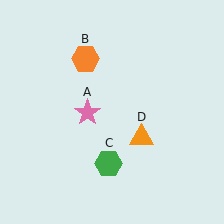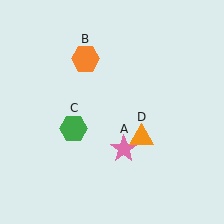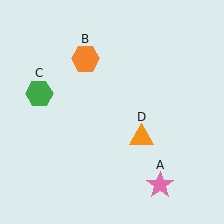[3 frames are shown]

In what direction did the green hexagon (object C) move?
The green hexagon (object C) moved up and to the left.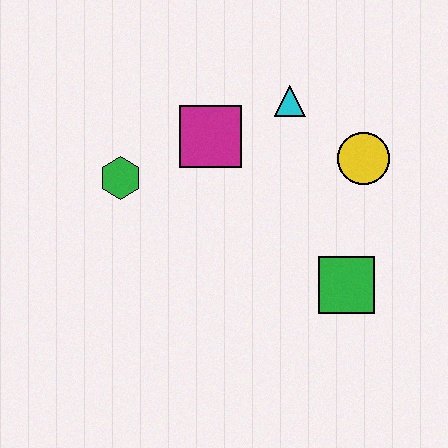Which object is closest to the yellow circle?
The cyan triangle is closest to the yellow circle.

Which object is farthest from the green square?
The green hexagon is farthest from the green square.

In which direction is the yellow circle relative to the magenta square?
The yellow circle is to the right of the magenta square.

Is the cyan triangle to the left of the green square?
Yes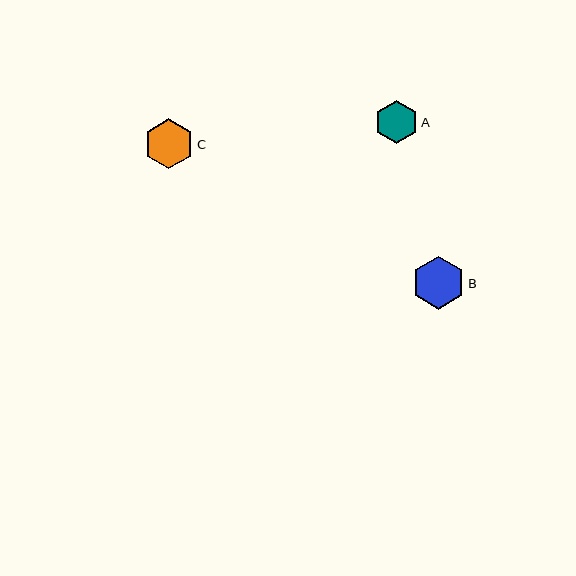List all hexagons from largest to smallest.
From largest to smallest: B, C, A.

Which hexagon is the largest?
Hexagon B is the largest with a size of approximately 52 pixels.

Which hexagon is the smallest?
Hexagon A is the smallest with a size of approximately 43 pixels.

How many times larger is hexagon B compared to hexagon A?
Hexagon B is approximately 1.2 times the size of hexagon A.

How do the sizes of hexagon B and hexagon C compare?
Hexagon B and hexagon C are approximately the same size.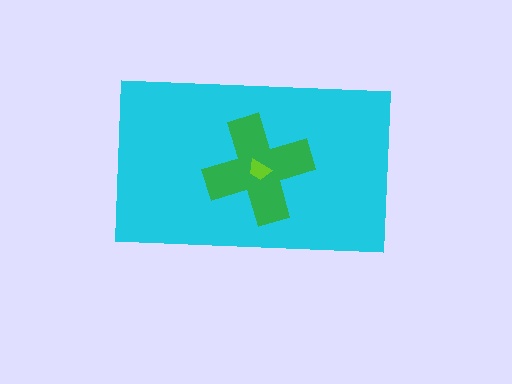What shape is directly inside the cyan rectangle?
The green cross.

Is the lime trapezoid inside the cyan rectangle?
Yes.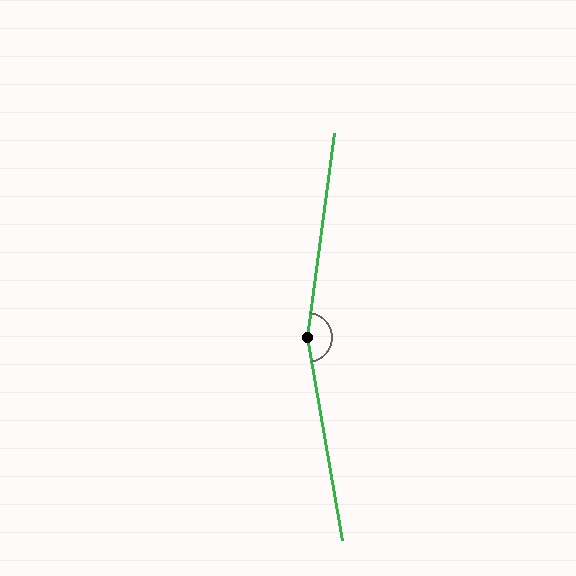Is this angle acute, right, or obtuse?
It is obtuse.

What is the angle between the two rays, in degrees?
Approximately 162 degrees.